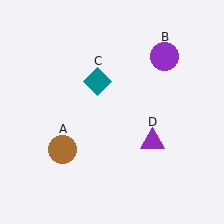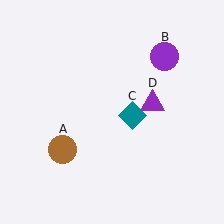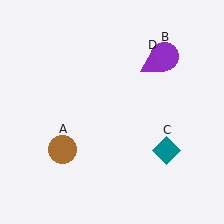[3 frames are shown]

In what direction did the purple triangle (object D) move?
The purple triangle (object D) moved up.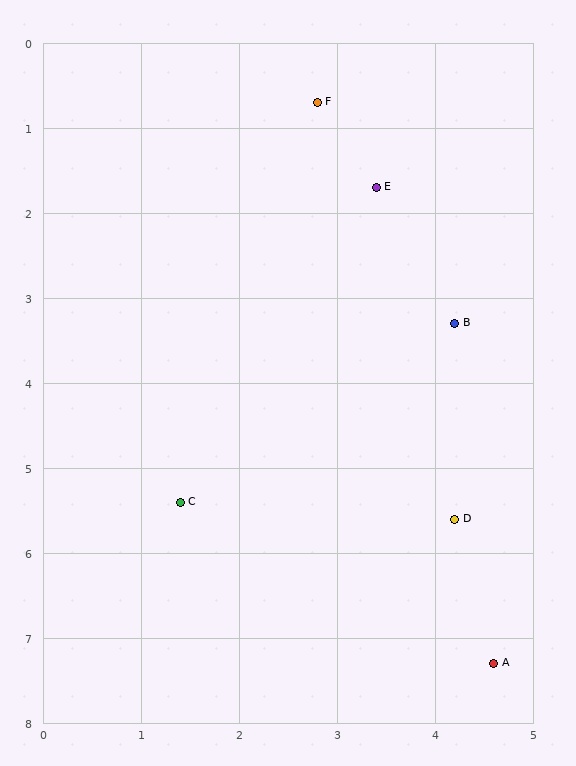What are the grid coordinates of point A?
Point A is at approximately (4.6, 7.3).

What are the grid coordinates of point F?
Point F is at approximately (2.8, 0.7).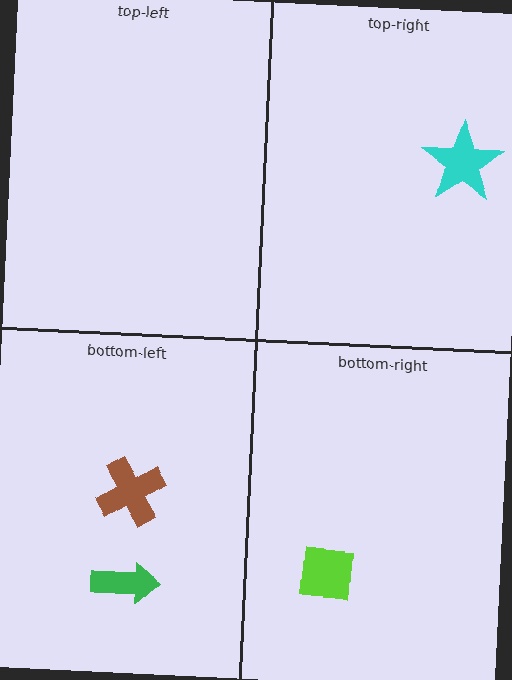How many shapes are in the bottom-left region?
2.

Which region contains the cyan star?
The top-right region.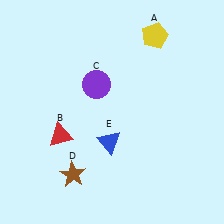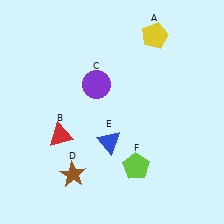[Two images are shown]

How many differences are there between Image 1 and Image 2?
There is 1 difference between the two images.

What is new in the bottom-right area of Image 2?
A lime pentagon (F) was added in the bottom-right area of Image 2.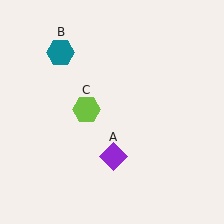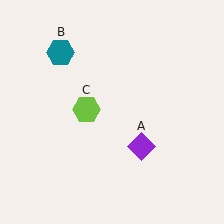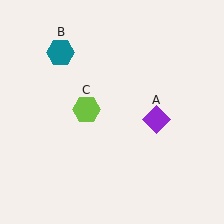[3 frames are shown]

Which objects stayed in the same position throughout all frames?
Teal hexagon (object B) and lime hexagon (object C) remained stationary.